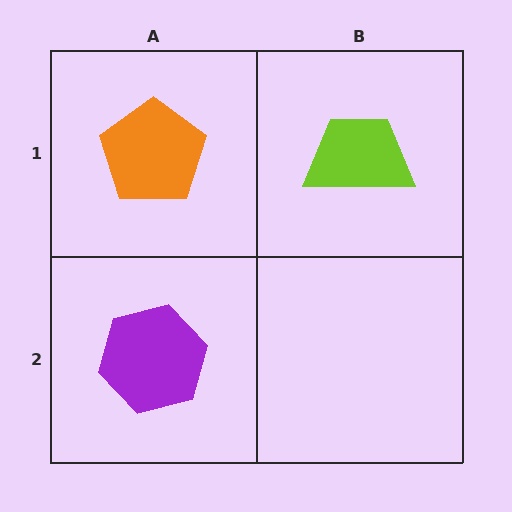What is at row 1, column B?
A lime trapezoid.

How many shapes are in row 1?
2 shapes.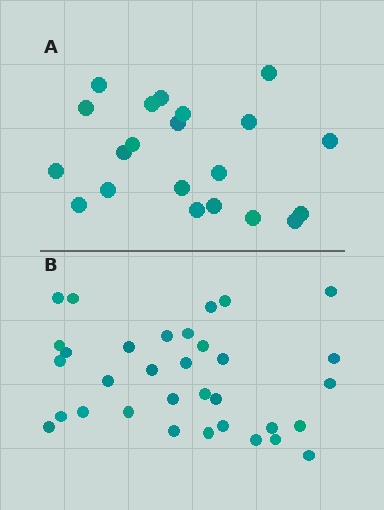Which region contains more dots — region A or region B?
Region B (the bottom region) has more dots.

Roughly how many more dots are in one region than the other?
Region B has roughly 12 or so more dots than region A.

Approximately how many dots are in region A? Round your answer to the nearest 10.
About 20 dots. (The exact count is 21, which rounds to 20.)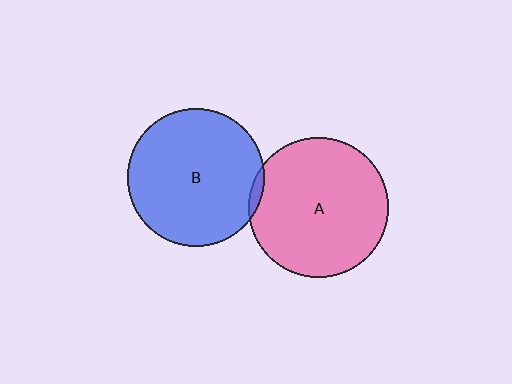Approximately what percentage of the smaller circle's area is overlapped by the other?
Approximately 5%.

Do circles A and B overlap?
Yes.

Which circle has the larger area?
Circle A (pink).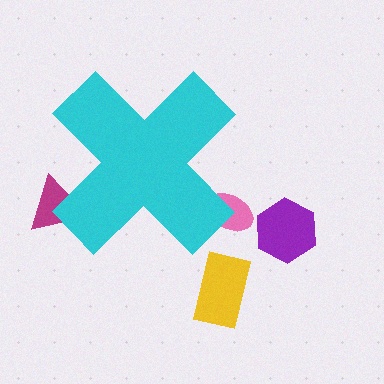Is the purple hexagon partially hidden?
No, the purple hexagon is fully visible.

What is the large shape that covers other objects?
A cyan cross.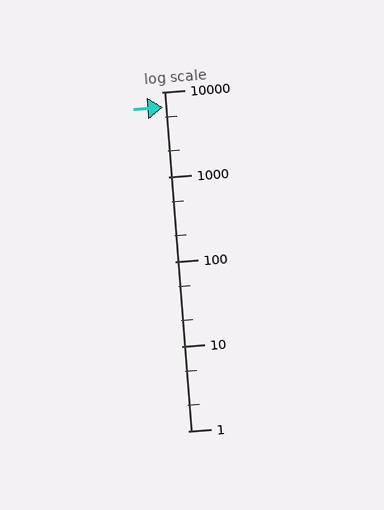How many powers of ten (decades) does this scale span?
The scale spans 4 decades, from 1 to 10000.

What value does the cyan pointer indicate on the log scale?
The pointer indicates approximately 6500.